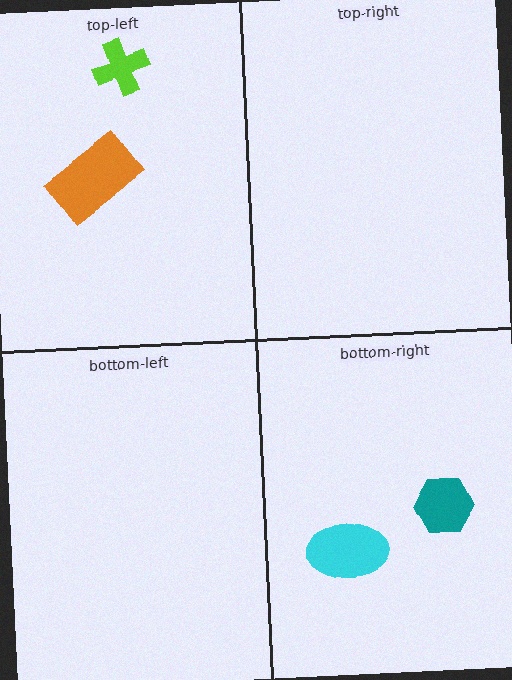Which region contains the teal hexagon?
The bottom-right region.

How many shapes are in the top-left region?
2.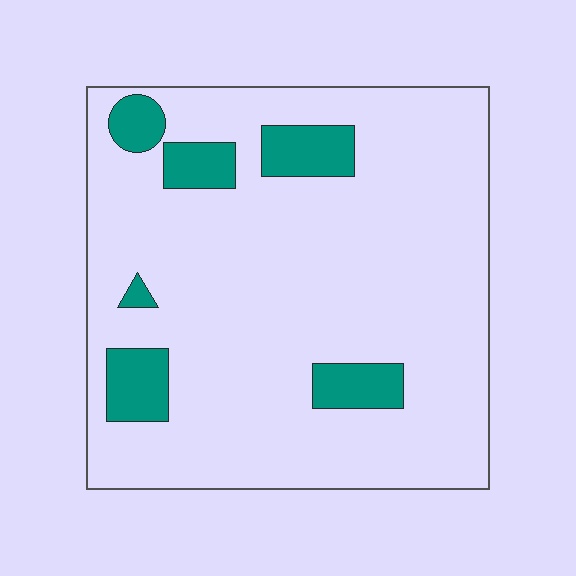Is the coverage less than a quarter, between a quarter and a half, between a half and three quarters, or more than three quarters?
Less than a quarter.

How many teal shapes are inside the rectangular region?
6.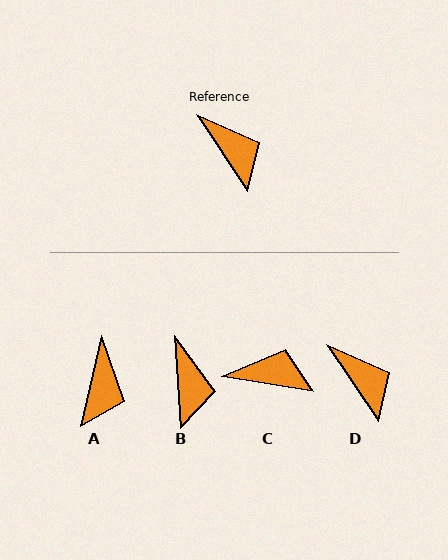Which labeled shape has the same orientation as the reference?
D.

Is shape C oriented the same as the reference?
No, it is off by about 47 degrees.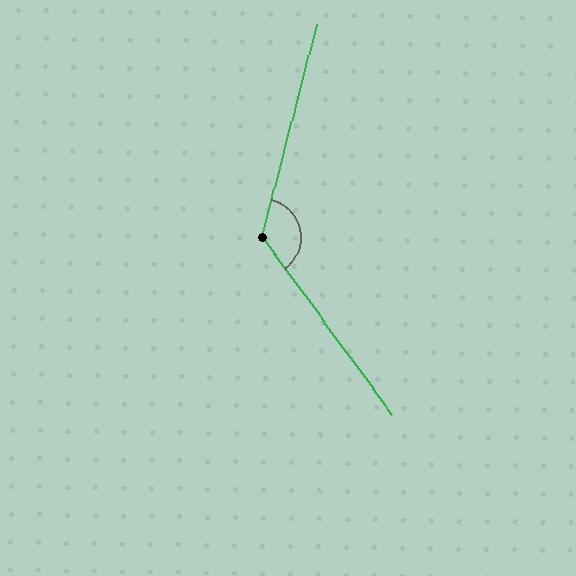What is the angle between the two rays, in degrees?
Approximately 129 degrees.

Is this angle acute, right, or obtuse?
It is obtuse.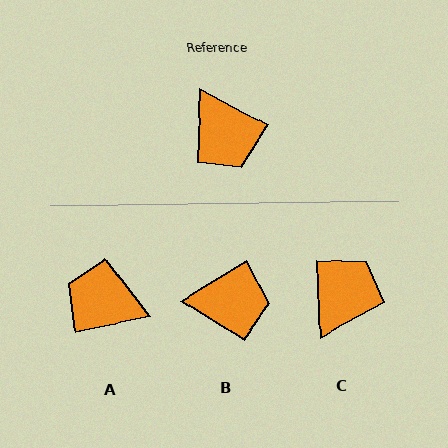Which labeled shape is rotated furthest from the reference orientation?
A, about 140 degrees away.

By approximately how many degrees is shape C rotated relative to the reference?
Approximately 121 degrees counter-clockwise.